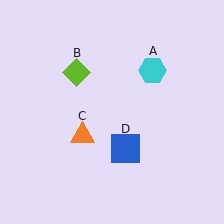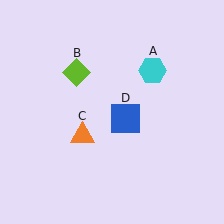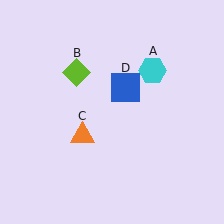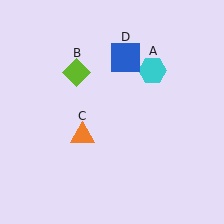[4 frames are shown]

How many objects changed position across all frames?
1 object changed position: blue square (object D).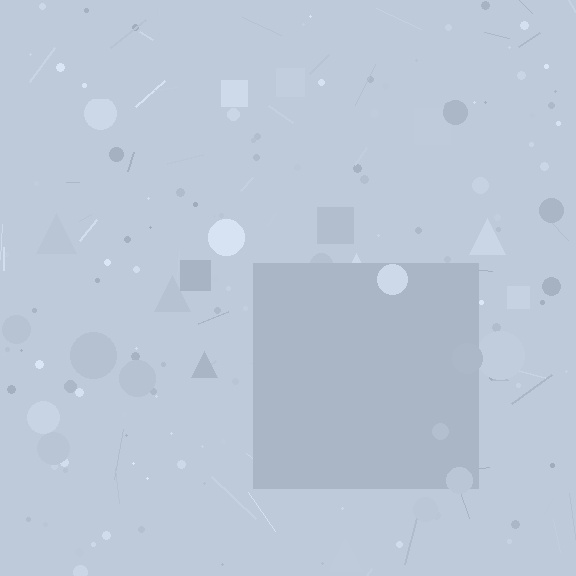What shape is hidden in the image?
A square is hidden in the image.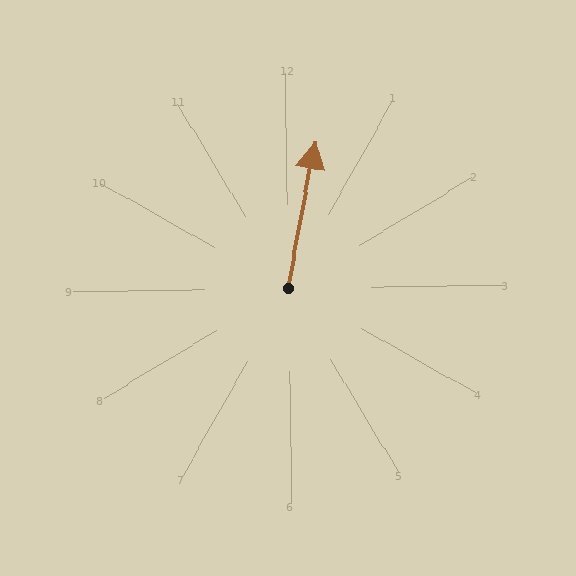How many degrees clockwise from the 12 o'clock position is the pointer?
Approximately 11 degrees.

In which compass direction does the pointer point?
North.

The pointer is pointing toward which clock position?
Roughly 12 o'clock.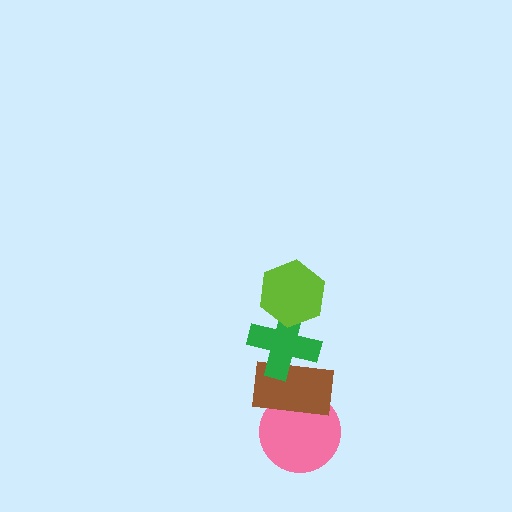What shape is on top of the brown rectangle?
The green cross is on top of the brown rectangle.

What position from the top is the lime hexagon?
The lime hexagon is 1st from the top.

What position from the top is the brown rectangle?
The brown rectangle is 3rd from the top.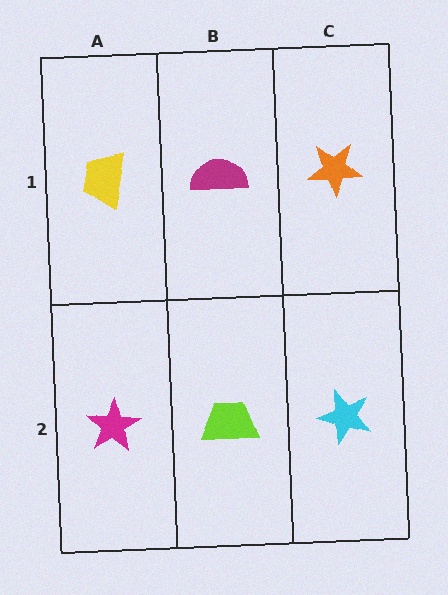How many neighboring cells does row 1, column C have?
2.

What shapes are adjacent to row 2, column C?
An orange star (row 1, column C), a lime trapezoid (row 2, column B).